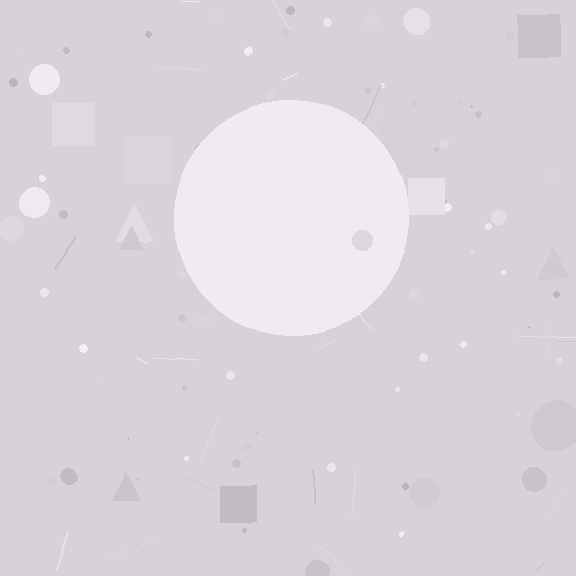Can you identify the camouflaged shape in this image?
The camouflaged shape is a circle.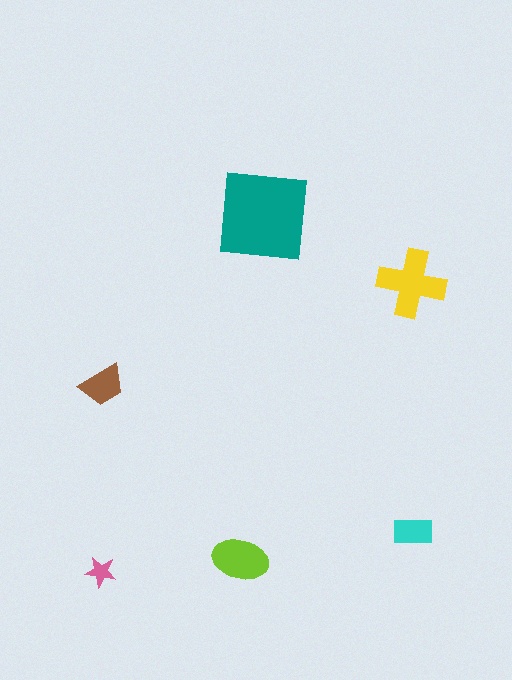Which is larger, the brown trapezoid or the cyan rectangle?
The brown trapezoid.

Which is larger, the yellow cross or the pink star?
The yellow cross.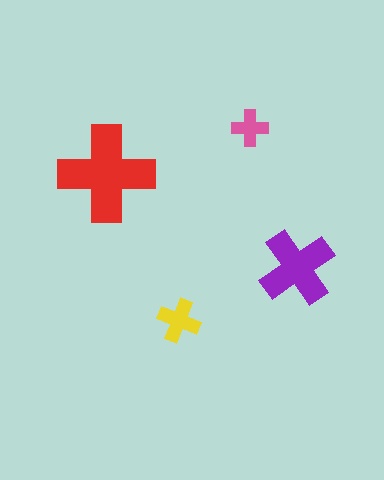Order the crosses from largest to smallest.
the red one, the purple one, the yellow one, the pink one.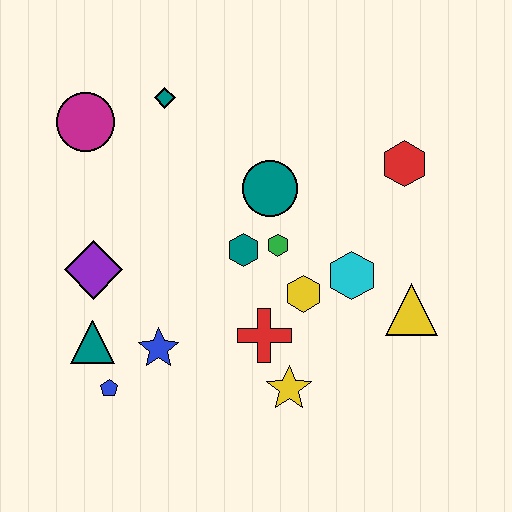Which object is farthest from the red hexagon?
The blue pentagon is farthest from the red hexagon.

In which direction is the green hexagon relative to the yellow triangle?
The green hexagon is to the left of the yellow triangle.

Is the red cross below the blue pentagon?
No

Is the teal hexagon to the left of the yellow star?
Yes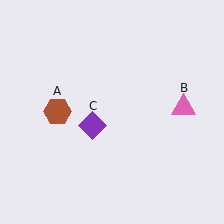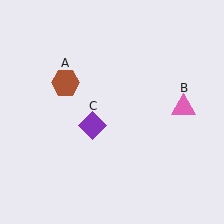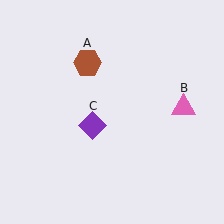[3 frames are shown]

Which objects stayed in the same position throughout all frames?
Pink triangle (object B) and purple diamond (object C) remained stationary.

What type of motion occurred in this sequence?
The brown hexagon (object A) rotated clockwise around the center of the scene.